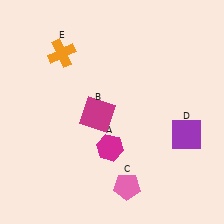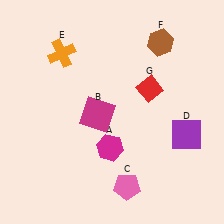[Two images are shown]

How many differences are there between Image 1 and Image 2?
There are 2 differences between the two images.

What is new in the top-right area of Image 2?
A brown hexagon (F) was added in the top-right area of Image 2.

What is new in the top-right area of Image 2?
A red diamond (G) was added in the top-right area of Image 2.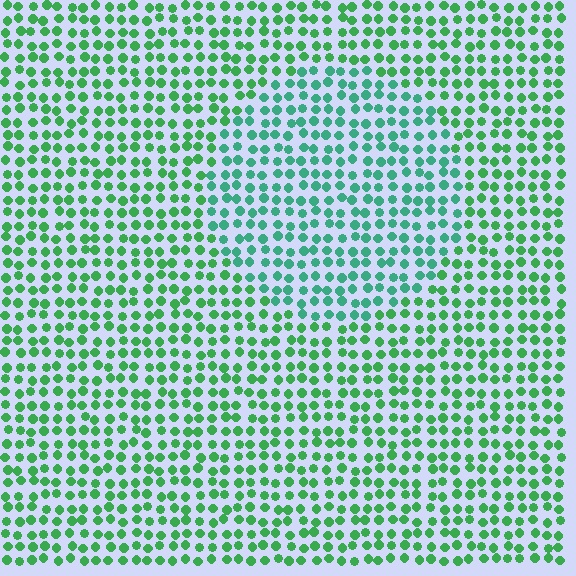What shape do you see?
I see a circle.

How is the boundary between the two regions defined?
The boundary is defined purely by a slight shift in hue (about 28 degrees). Spacing, size, and orientation are identical on both sides.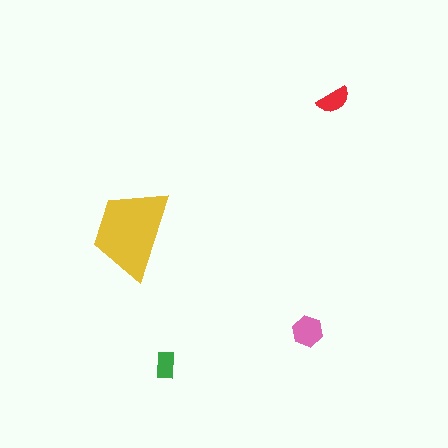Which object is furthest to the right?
The red semicircle is rightmost.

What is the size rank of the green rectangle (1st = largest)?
4th.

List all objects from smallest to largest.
The green rectangle, the red semicircle, the pink hexagon, the yellow trapezoid.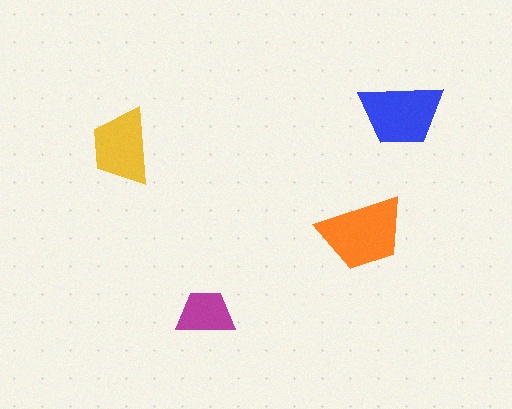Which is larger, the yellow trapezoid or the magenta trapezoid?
The yellow one.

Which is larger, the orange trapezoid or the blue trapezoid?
The orange one.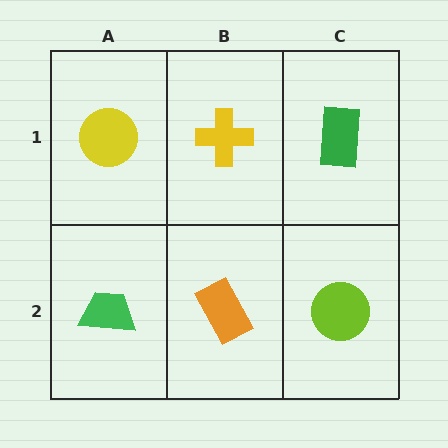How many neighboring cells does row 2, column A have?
2.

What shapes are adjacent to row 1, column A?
A green trapezoid (row 2, column A), a yellow cross (row 1, column B).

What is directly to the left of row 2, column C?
An orange rectangle.